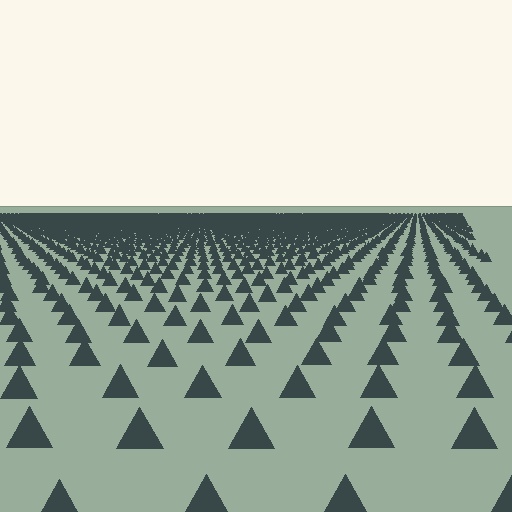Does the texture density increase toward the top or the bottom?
Density increases toward the top.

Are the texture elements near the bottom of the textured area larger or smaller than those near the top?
Larger. Near the bottom, elements are closer to the viewer and appear at a bigger on-screen size.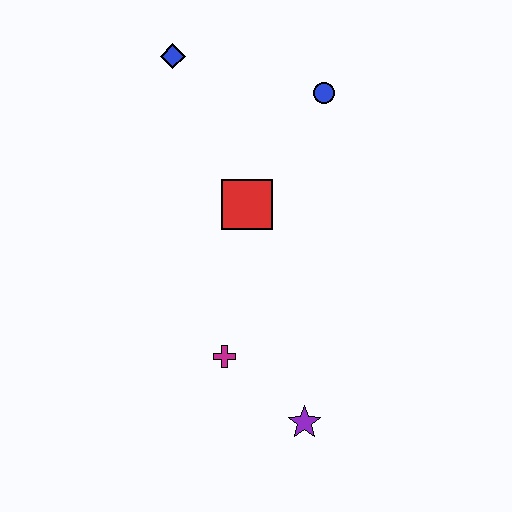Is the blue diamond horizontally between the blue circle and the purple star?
No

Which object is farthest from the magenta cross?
The blue diamond is farthest from the magenta cross.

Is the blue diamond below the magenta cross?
No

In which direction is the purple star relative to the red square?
The purple star is below the red square.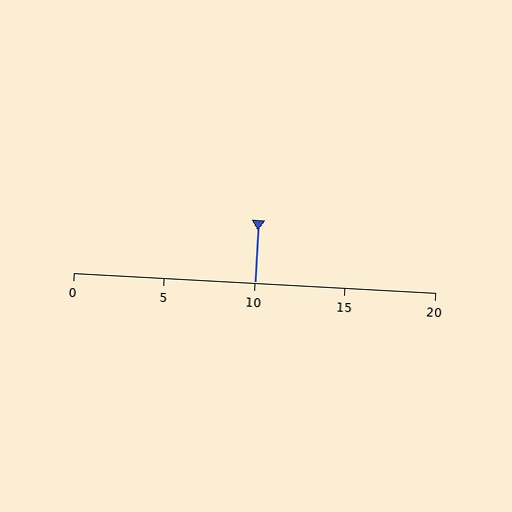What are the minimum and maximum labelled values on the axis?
The axis runs from 0 to 20.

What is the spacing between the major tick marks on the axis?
The major ticks are spaced 5 apart.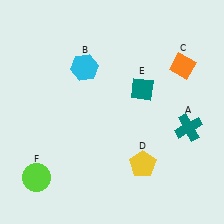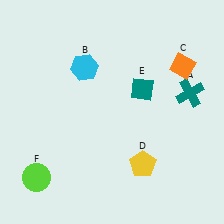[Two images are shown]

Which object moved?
The teal cross (A) moved up.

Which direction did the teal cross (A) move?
The teal cross (A) moved up.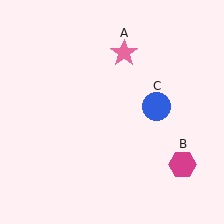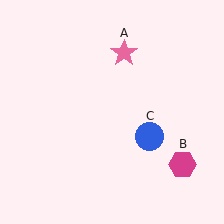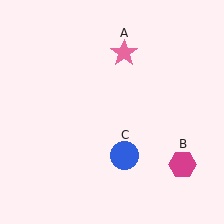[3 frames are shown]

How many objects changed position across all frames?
1 object changed position: blue circle (object C).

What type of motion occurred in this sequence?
The blue circle (object C) rotated clockwise around the center of the scene.